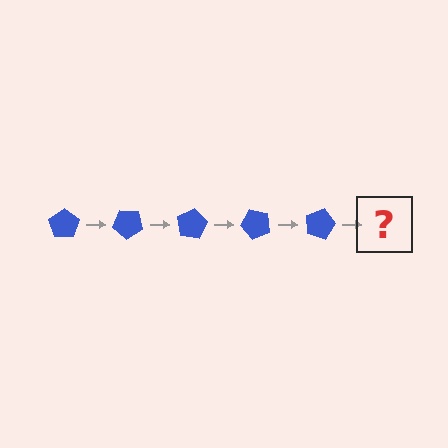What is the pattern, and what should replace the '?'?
The pattern is that the pentagon rotates 40 degrees each step. The '?' should be a blue pentagon rotated 200 degrees.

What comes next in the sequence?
The next element should be a blue pentagon rotated 200 degrees.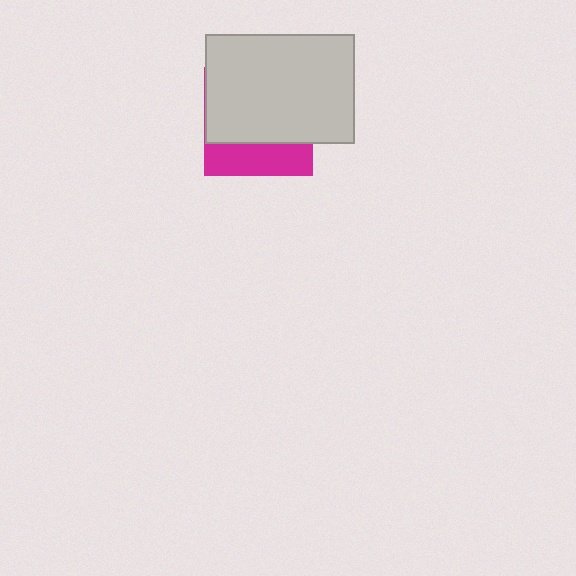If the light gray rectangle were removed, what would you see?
You would see the complete magenta square.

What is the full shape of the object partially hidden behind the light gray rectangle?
The partially hidden object is a magenta square.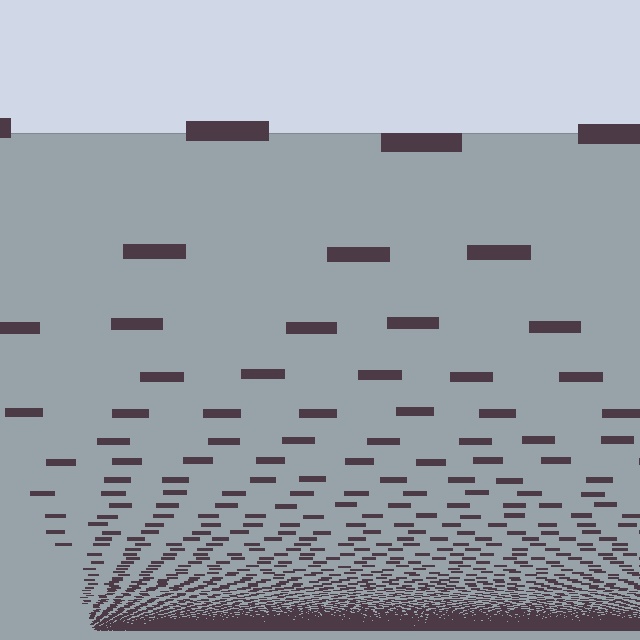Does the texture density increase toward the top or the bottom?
Density increases toward the bottom.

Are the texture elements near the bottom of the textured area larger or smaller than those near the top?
Smaller. The gradient is inverted — elements near the bottom are smaller and denser.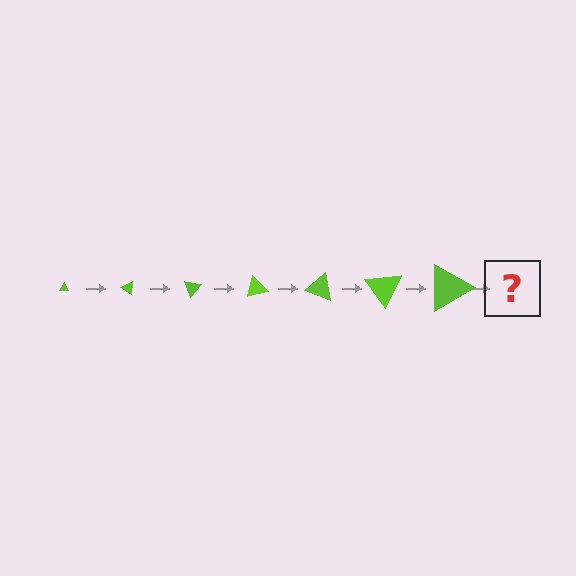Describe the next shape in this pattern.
It should be a triangle, larger than the previous one and rotated 245 degrees from the start.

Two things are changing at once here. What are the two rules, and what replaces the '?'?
The two rules are that the triangle grows larger each step and it rotates 35 degrees each step. The '?' should be a triangle, larger than the previous one and rotated 245 degrees from the start.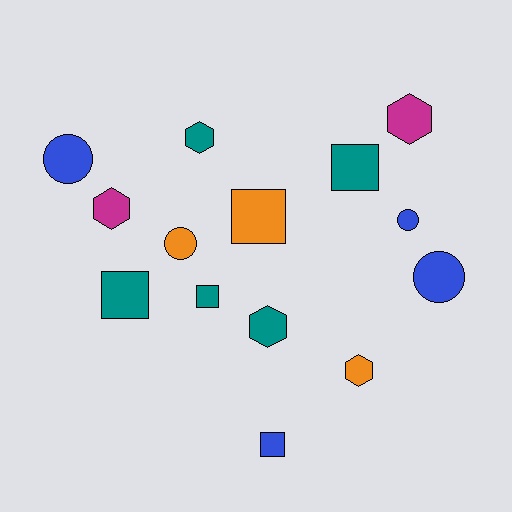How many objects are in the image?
There are 14 objects.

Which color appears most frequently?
Teal, with 5 objects.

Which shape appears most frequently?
Hexagon, with 5 objects.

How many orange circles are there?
There is 1 orange circle.